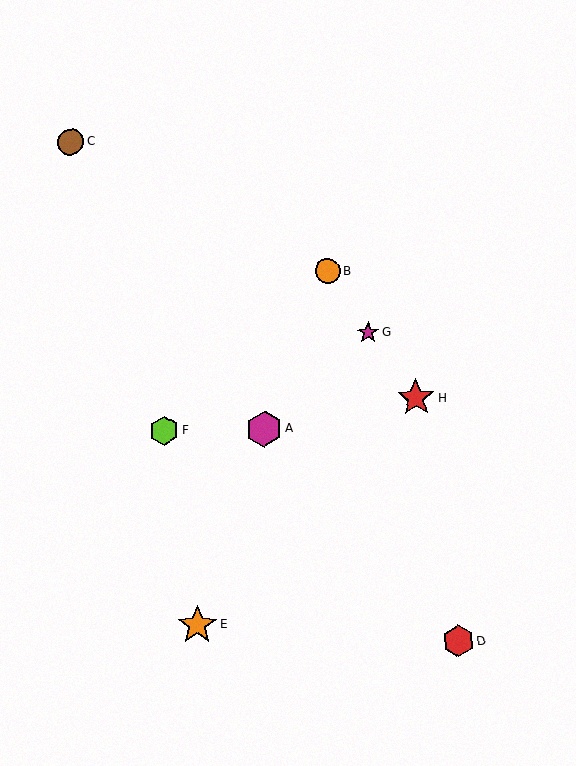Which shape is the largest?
The orange star (labeled E) is the largest.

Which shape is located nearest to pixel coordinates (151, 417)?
The lime hexagon (labeled F) at (164, 431) is nearest to that location.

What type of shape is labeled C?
Shape C is a brown circle.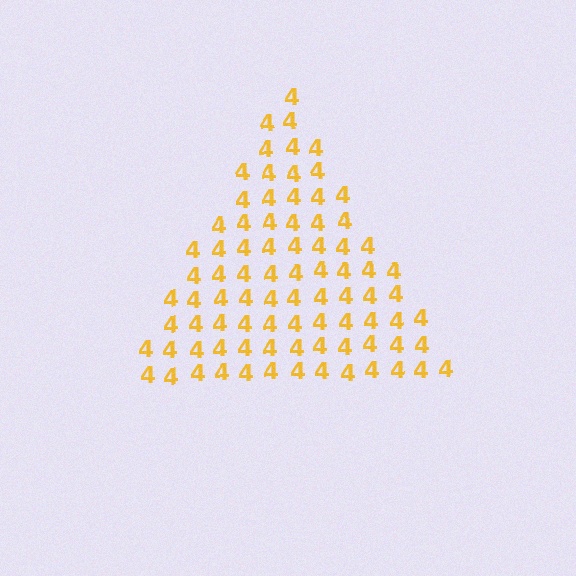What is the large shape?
The large shape is a triangle.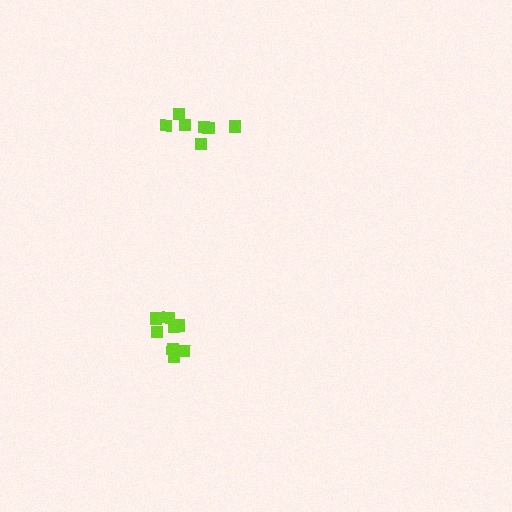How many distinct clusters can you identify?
There are 2 distinct clusters.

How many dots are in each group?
Group 1: 9 dots, Group 2: 7 dots (16 total).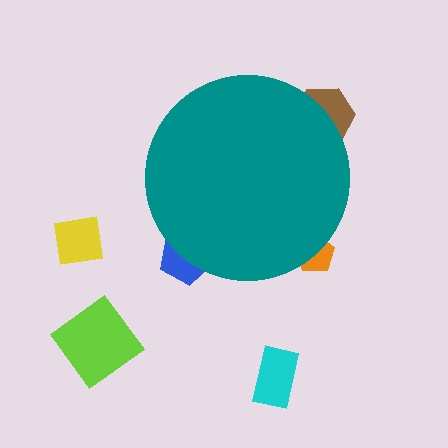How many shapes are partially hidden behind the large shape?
3 shapes are partially hidden.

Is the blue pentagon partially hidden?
Yes, the blue pentagon is partially hidden behind the teal circle.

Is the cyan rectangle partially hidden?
No, the cyan rectangle is fully visible.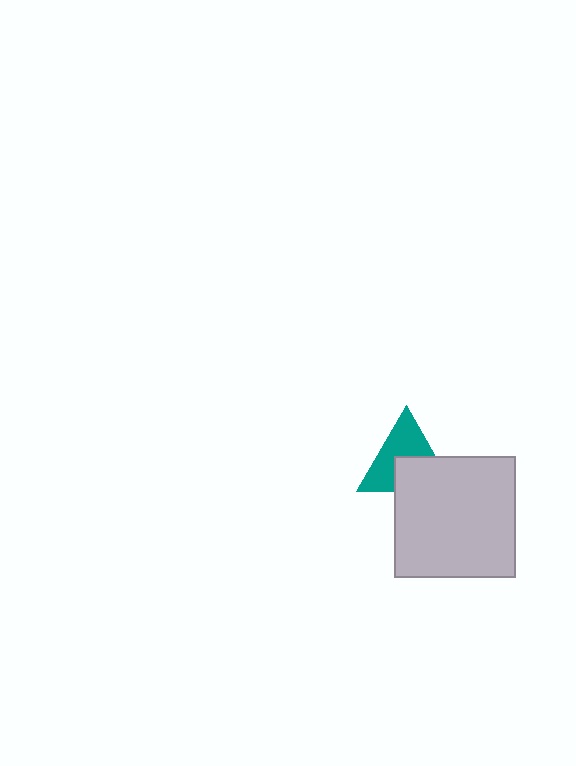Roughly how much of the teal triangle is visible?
About half of it is visible (roughly 57%).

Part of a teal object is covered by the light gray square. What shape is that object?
It is a triangle.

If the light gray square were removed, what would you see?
You would see the complete teal triangle.